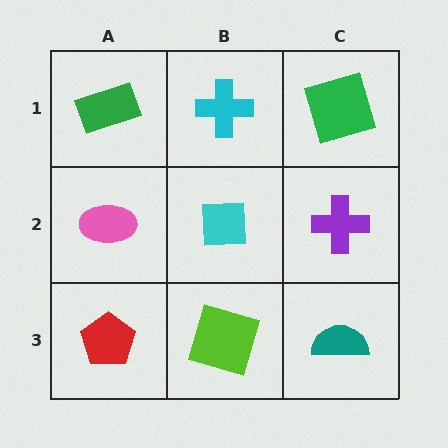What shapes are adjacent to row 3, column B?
A cyan square (row 2, column B), a red pentagon (row 3, column A), a teal semicircle (row 3, column C).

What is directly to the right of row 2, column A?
A cyan square.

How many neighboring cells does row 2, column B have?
4.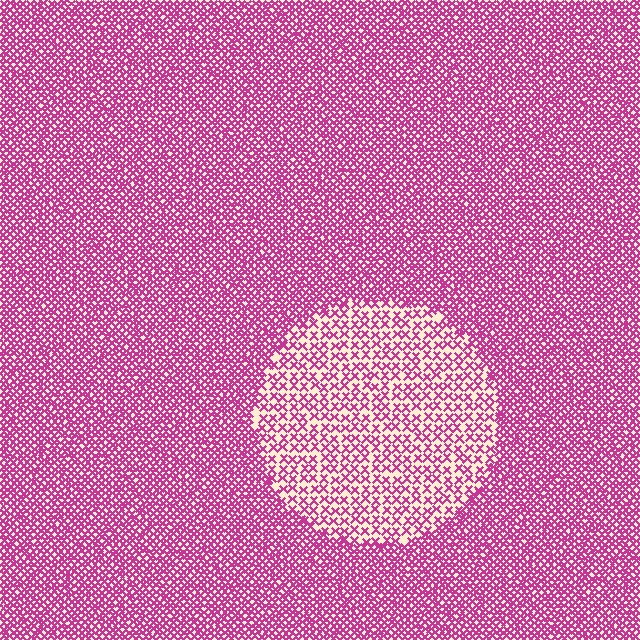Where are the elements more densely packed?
The elements are more densely packed outside the circle boundary.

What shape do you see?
I see a circle.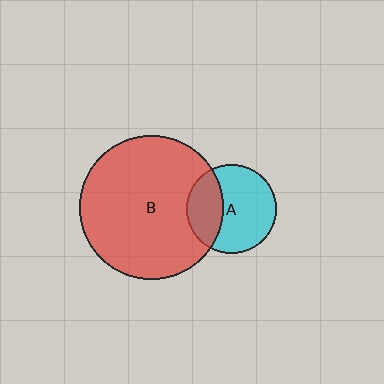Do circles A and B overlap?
Yes.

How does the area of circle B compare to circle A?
Approximately 2.6 times.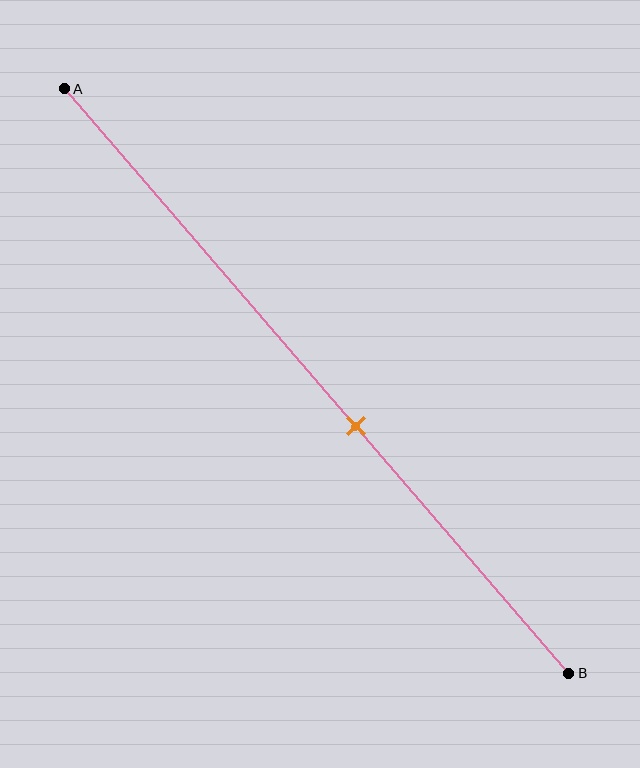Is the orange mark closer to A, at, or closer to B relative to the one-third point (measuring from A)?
The orange mark is closer to point B than the one-third point of segment AB.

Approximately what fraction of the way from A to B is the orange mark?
The orange mark is approximately 60% of the way from A to B.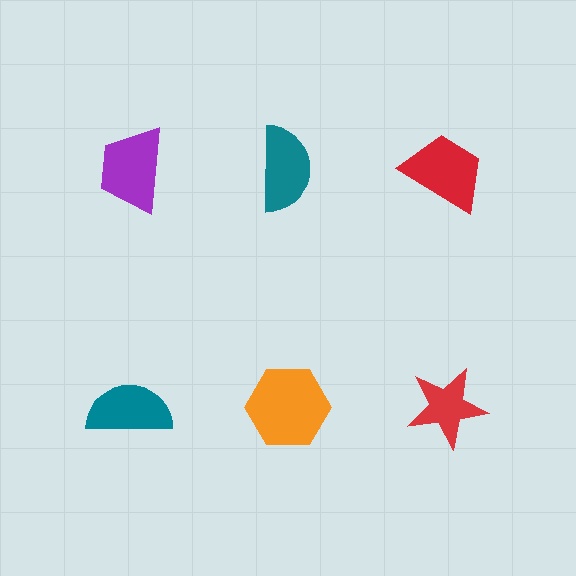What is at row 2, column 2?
An orange hexagon.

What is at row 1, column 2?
A teal semicircle.